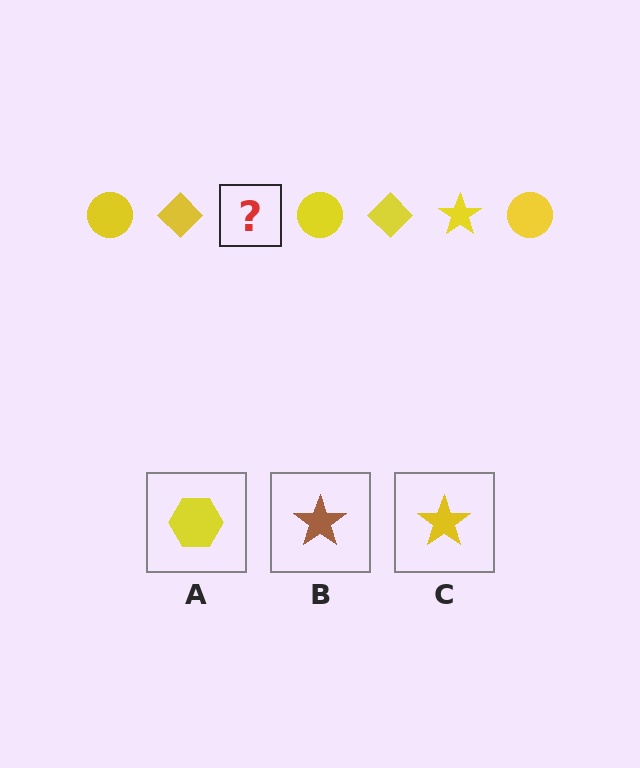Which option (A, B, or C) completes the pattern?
C.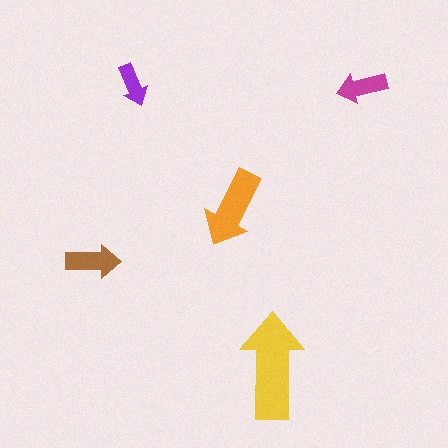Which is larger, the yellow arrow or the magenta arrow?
The yellow one.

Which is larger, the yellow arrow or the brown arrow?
The yellow one.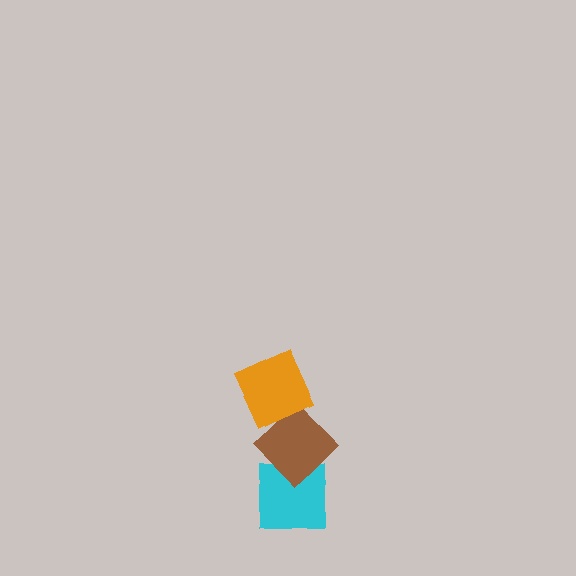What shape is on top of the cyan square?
The brown diamond is on top of the cyan square.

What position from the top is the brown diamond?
The brown diamond is 2nd from the top.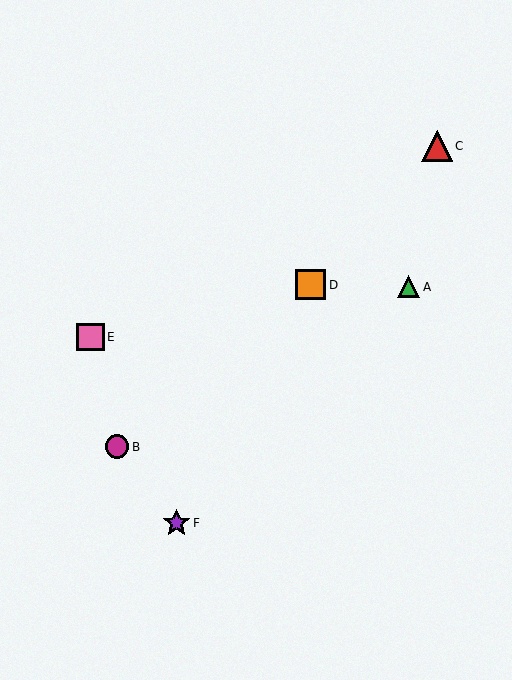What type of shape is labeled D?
Shape D is an orange square.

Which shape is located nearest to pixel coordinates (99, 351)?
The pink square (labeled E) at (90, 337) is nearest to that location.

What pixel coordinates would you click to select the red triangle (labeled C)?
Click at (437, 146) to select the red triangle C.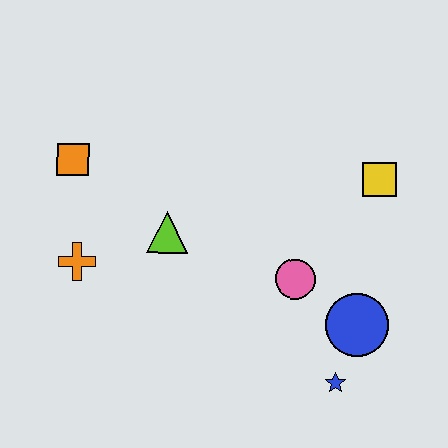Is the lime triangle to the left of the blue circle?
Yes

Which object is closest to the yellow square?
The pink circle is closest to the yellow square.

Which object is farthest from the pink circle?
The orange square is farthest from the pink circle.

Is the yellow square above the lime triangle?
Yes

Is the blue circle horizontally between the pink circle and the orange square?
No